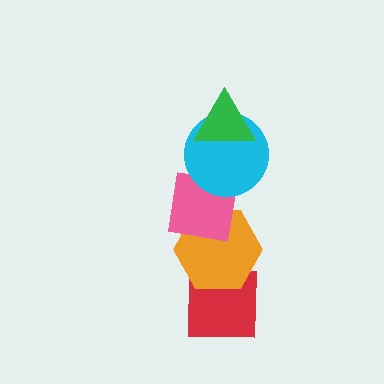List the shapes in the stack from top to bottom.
From top to bottom: the green triangle, the cyan circle, the pink square, the orange hexagon, the red square.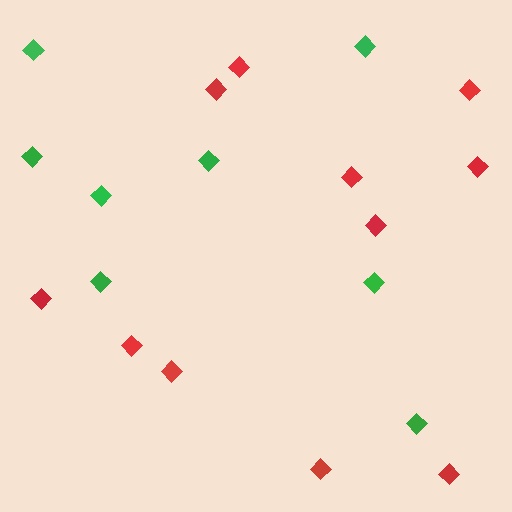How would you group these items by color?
There are 2 groups: one group of green diamonds (8) and one group of red diamonds (11).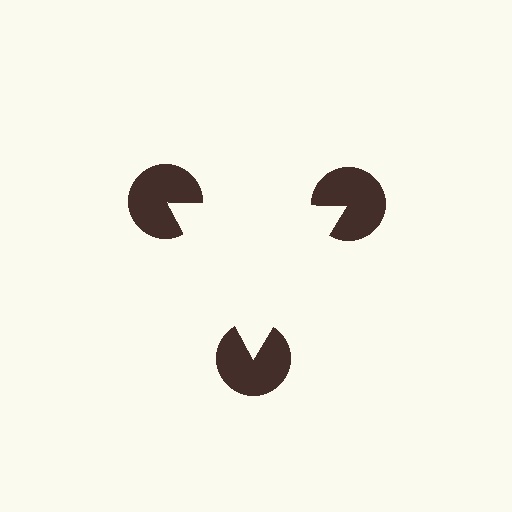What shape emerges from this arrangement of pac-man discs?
An illusory triangle — its edges are inferred from the aligned wedge cuts in the pac-man discs, not physically drawn.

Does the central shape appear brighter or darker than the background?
It typically appears slightly brighter than the background, even though no actual brightness change is drawn.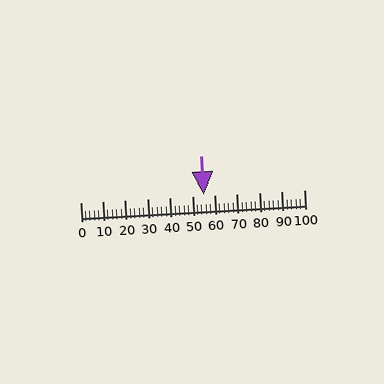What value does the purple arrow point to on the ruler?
The purple arrow points to approximately 55.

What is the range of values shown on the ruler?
The ruler shows values from 0 to 100.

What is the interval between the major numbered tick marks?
The major tick marks are spaced 10 units apart.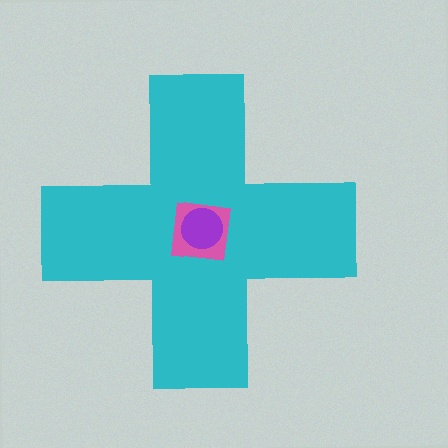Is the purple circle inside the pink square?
Yes.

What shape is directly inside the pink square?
The purple circle.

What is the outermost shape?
The cyan cross.